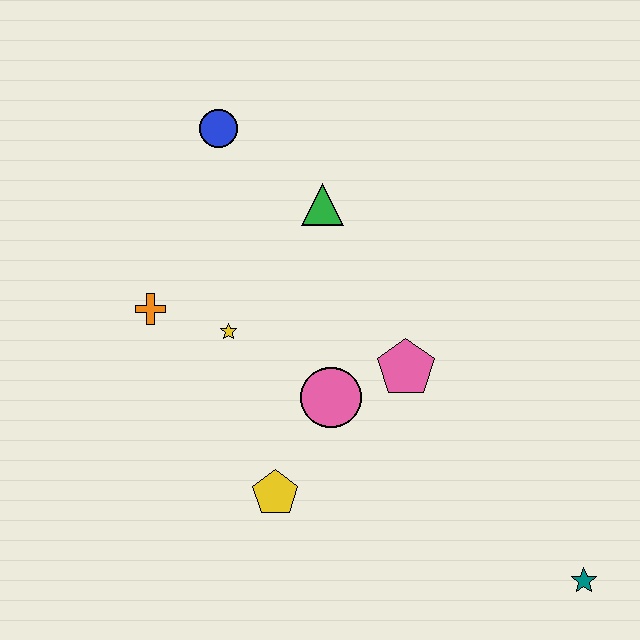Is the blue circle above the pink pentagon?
Yes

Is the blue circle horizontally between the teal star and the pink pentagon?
No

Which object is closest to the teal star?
The pink pentagon is closest to the teal star.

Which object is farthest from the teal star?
The blue circle is farthest from the teal star.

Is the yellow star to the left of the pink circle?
Yes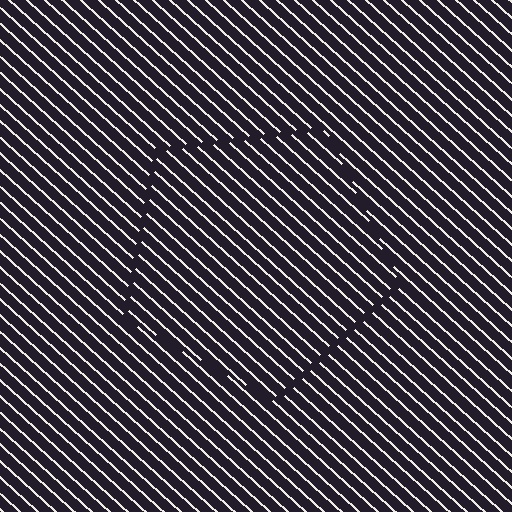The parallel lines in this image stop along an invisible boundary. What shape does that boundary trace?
An illusory pentagon. The interior of the shape contains the same grating, shifted by half a period — the contour is defined by the phase discontinuity where line-ends from the inner and outer gratings abut.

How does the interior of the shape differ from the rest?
The interior of the shape contains the same grating, shifted by half a period — the contour is defined by the phase discontinuity where line-ends from the inner and outer gratings abut.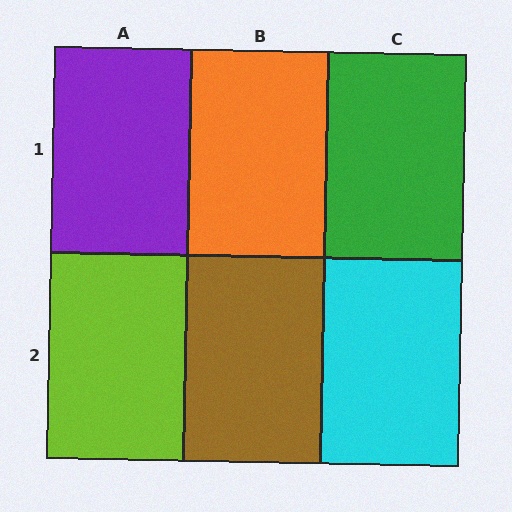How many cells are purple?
1 cell is purple.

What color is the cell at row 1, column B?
Orange.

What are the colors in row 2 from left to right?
Lime, brown, cyan.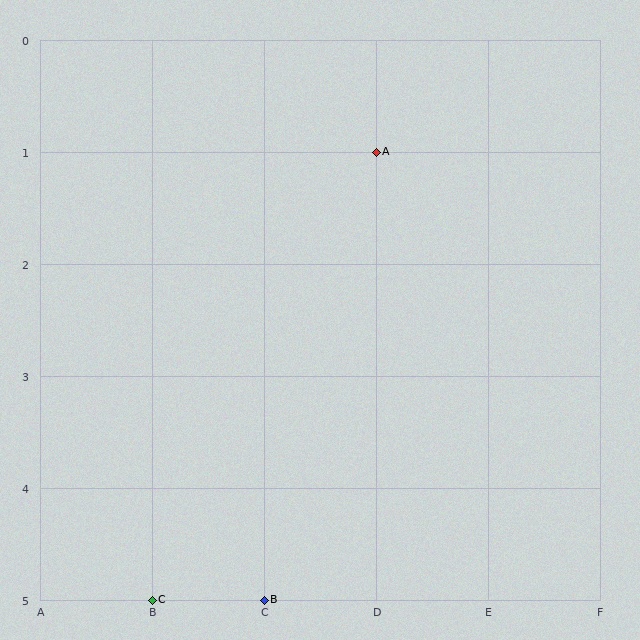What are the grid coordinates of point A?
Point A is at grid coordinates (D, 1).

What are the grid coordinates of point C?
Point C is at grid coordinates (B, 5).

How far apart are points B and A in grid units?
Points B and A are 1 column and 4 rows apart (about 4.1 grid units diagonally).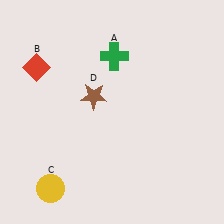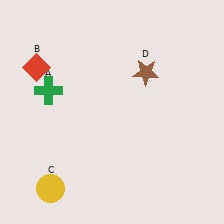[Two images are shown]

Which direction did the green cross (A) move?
The green cross (A) moved left.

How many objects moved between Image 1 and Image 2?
2 objects moved between the two images.